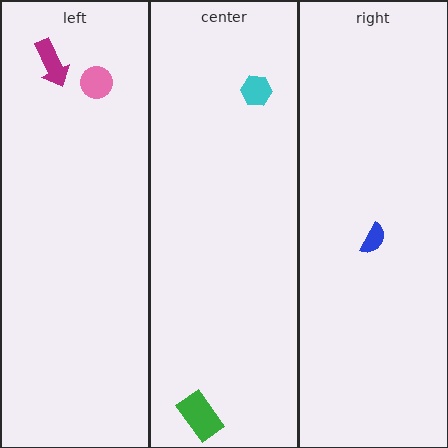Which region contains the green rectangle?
The center region.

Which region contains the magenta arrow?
The left region.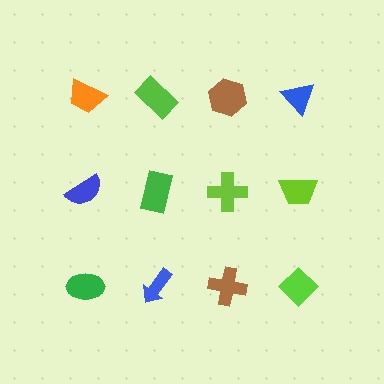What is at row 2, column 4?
A lime trapezoid.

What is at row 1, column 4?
A blue triangle.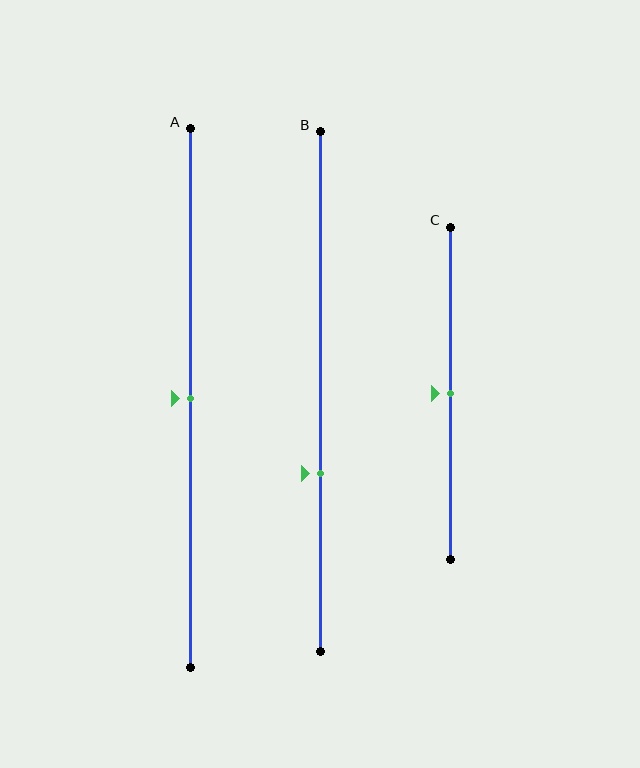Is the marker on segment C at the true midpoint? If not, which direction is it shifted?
Yes, the marker on segment C is at the true midpoint.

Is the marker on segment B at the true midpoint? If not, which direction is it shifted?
No, the marker on segment B is shifted downward by about 16% of the segment length.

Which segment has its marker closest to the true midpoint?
Segment A has its marker closest to the true midpoint.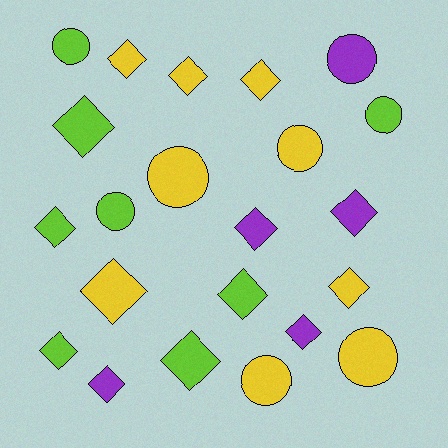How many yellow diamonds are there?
There are 5 yellow diamonds.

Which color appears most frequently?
Yellow, with 9 objects.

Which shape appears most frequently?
Diamond, with 14 objects.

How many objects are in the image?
There are 22 objects.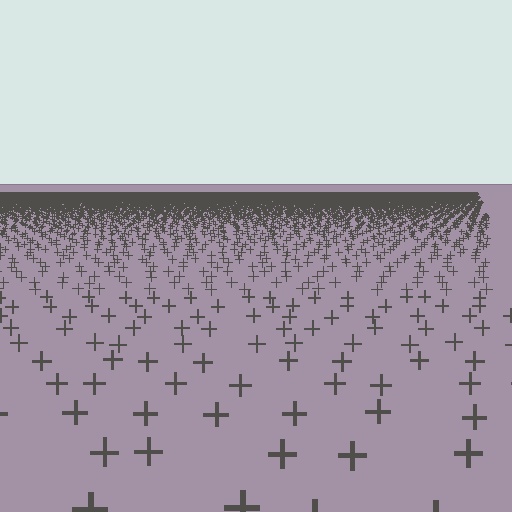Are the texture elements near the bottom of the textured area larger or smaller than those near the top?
Larger. Near the bottom, elements are closer to the viewer and appear at a bigger on-screen size.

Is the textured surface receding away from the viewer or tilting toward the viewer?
The surface is receding away from the viewer. Texture elements get smaller and denser toward the top.